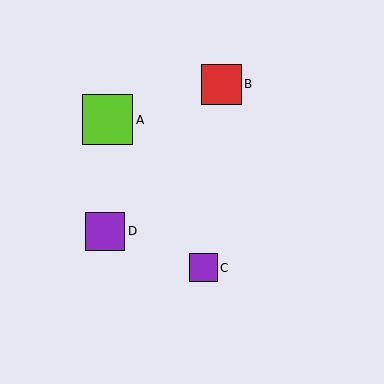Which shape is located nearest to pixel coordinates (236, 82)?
The red square (labeled B) at (221, 84) is nearest to that location.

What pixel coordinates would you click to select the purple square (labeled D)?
Click at (105, 231) to select the purple square D.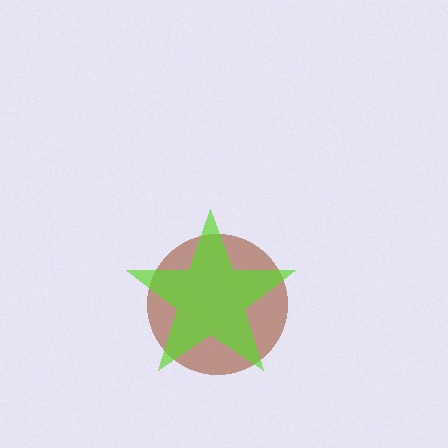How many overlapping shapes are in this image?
There are 2 overlapping shapes in the image.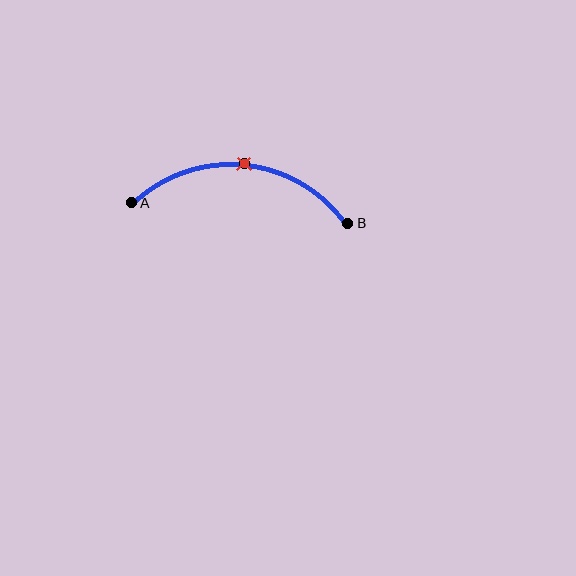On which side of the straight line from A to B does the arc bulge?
The arc bulges above the straight line connecting A and B.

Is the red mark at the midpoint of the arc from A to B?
Yes. The red mark lies on the arc at equal arc-length from both A and B — it is the arc midpoint.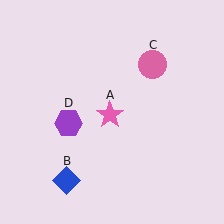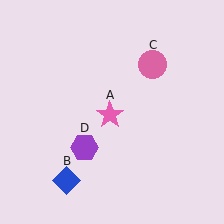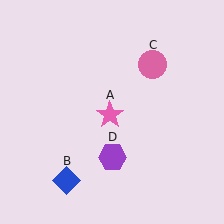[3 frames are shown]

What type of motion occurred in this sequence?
The purple hexagon (object D) rotated counterclockwise around the center of the scene.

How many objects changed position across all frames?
1 object changed position: purple hexagon (object D).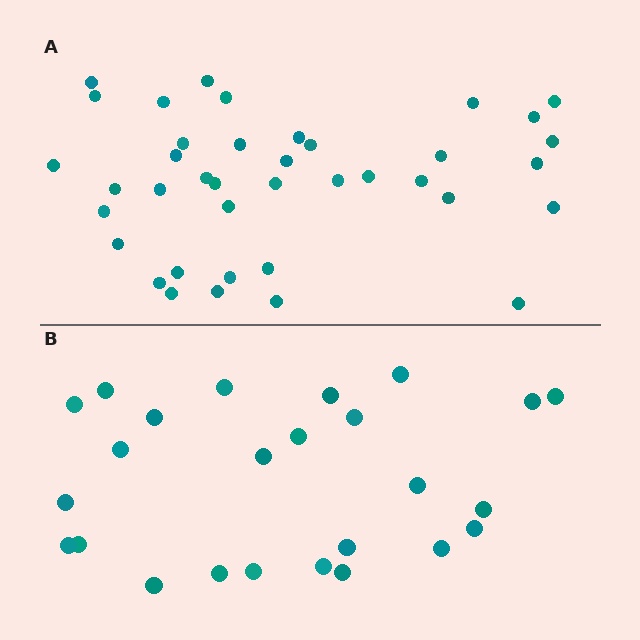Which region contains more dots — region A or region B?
Region A (the top region) has more dots.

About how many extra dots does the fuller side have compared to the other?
Region A has approximately 15 more dots than region B.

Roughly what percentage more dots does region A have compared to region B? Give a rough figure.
About 55% more.